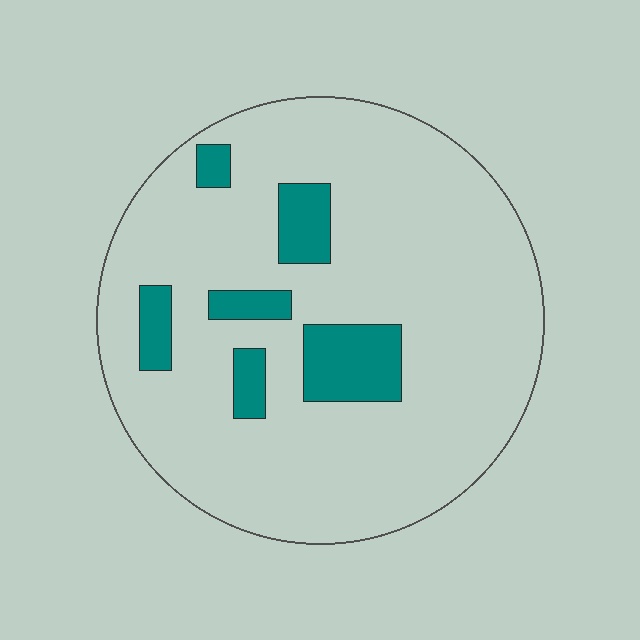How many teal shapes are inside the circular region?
6.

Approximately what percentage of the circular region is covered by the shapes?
Approximately 15%.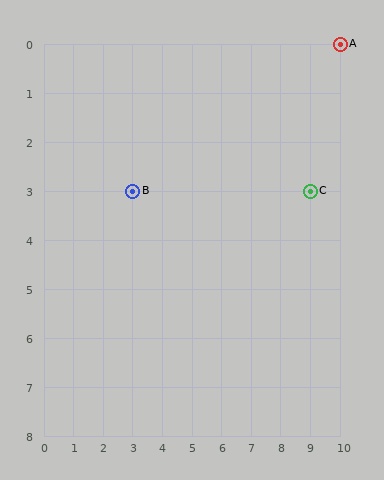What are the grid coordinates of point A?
Point A is at grid coordinates (10, 0).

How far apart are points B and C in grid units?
Points B and C are 6 columns apart.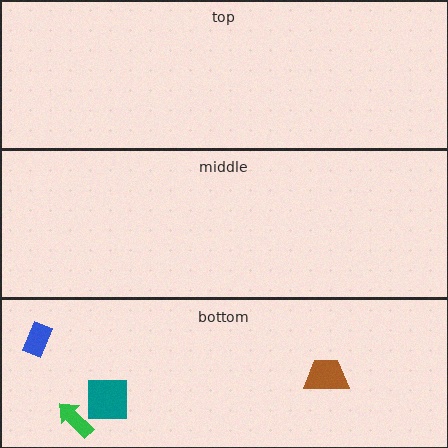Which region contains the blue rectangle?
The bottom region.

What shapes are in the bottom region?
The teal square, the green arrow, the brown trapezoid, the blue rectangle.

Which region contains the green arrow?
The bottom region.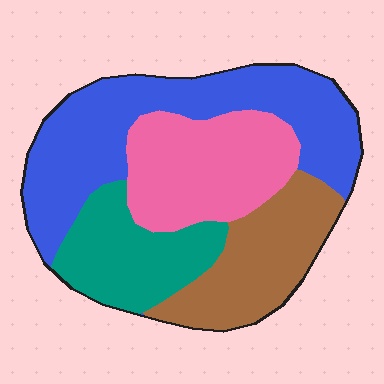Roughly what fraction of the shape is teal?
Teal takes up about one fifth (1/5) of the shape.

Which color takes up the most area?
Blue, at roughly 35%.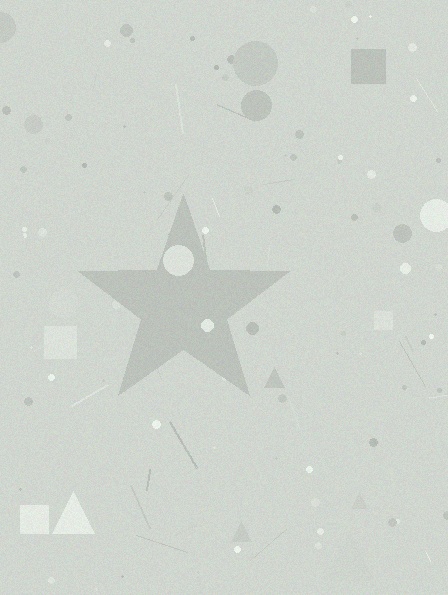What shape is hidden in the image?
A star is hidden in the image.